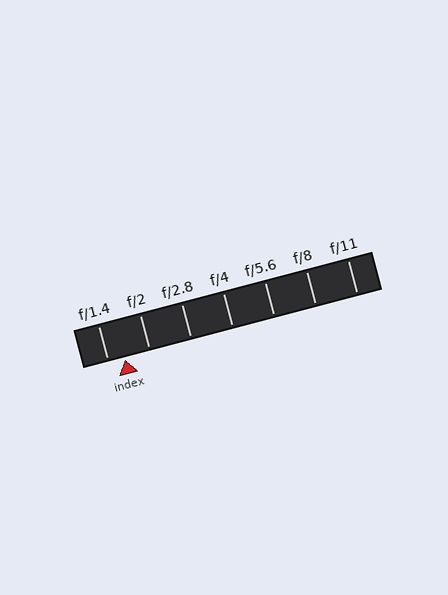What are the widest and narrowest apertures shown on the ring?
The widest aperture shown is f/1.4 and the narrowest is f/11.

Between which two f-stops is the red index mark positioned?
The index mark is between f/1.4 and f/2.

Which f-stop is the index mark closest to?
The index mark is closest to f/1.4.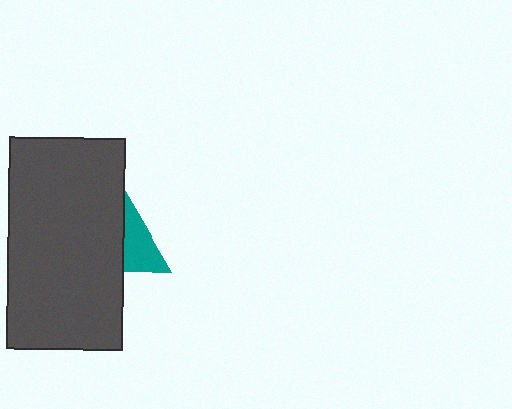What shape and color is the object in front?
The object in front is a dark gray rectangle.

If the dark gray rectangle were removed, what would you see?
You would see the complete teal triangle.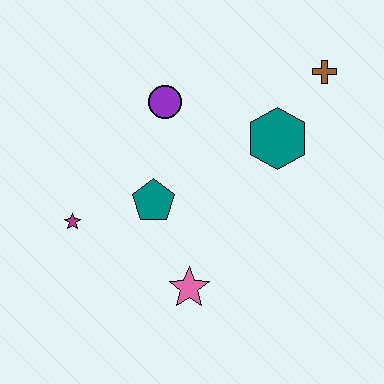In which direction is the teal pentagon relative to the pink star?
The teal pentagon is above the pink star.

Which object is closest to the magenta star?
The teal pentagon is closest to the magenta star.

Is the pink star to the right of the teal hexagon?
No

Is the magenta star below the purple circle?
Yes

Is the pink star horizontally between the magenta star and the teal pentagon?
No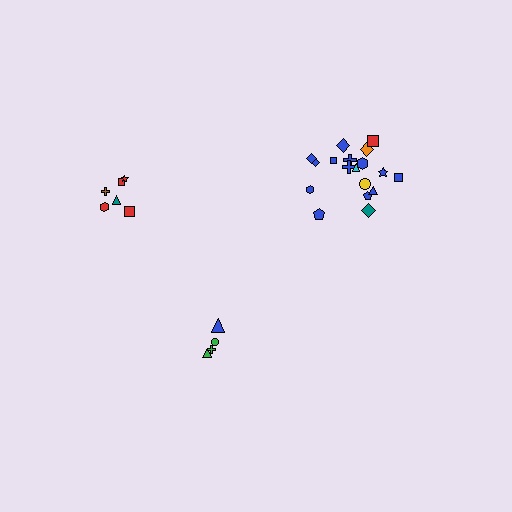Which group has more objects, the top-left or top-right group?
The top-right group.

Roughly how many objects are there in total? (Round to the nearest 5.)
Roughly 30 objects in total.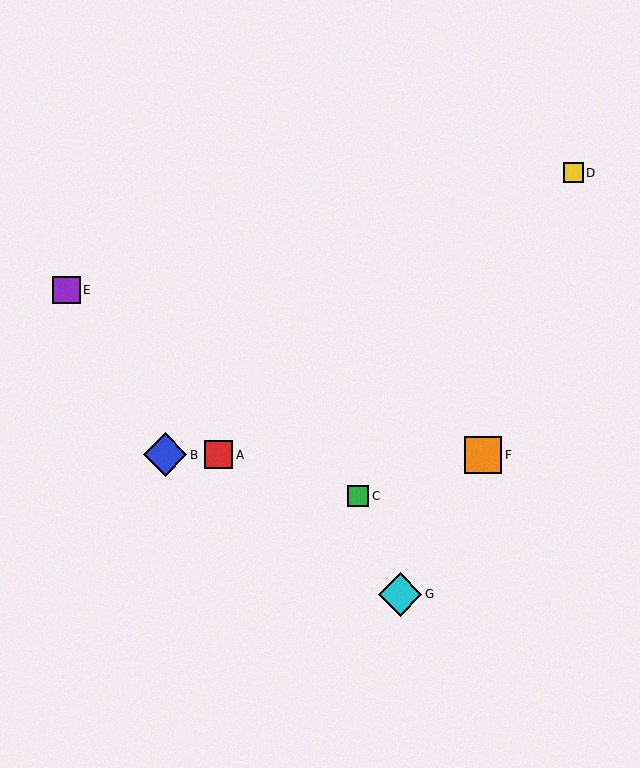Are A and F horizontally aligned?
Yes, both are at y≈455.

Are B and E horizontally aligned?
No, B is at y≈455 and E is at y≈290.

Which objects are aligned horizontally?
Objects A, B, F are aligned horizontally.